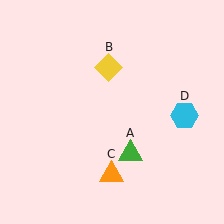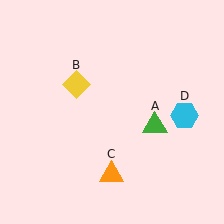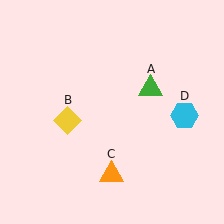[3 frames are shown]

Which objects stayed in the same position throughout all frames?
Orange triangle (object C) and cyan hexagon (object D) remained stationary.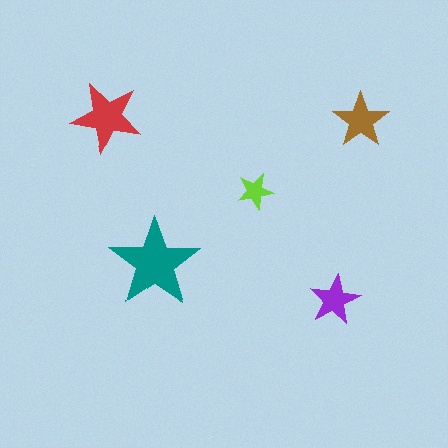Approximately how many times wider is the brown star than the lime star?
About 1.5 times wider.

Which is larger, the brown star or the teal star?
The teal one.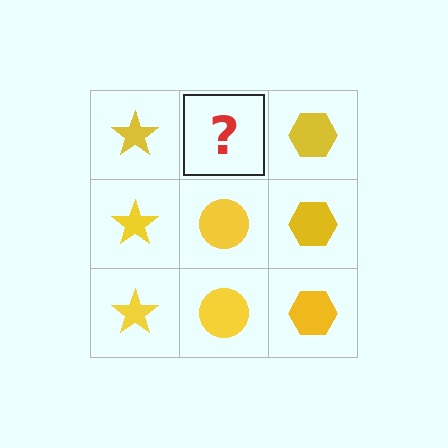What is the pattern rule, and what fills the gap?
The rule is that each column has a consistent shape. The gap should be filled with a yellow circle.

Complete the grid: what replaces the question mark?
The question mark should be replaced with a yellow circle.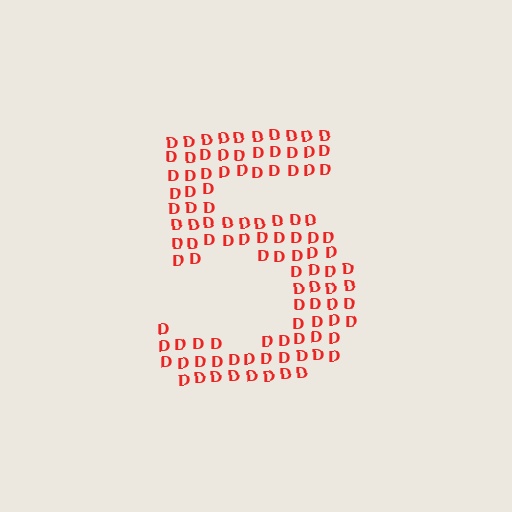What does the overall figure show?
The overall figure shows the digit 5.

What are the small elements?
The small elements are letter D's.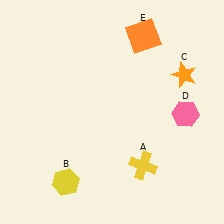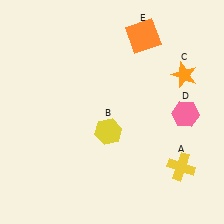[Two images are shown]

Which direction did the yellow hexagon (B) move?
The yellow hexagon (B) moved up.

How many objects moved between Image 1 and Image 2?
2 objects moved between the two images.